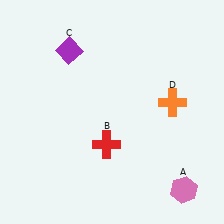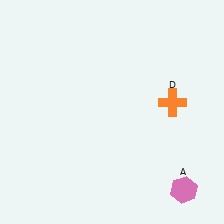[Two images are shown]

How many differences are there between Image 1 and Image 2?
There are 2 differences between the two images.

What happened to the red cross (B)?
The red cross (B) was removed in Image 2. It was in the bottom-left area of Image 1.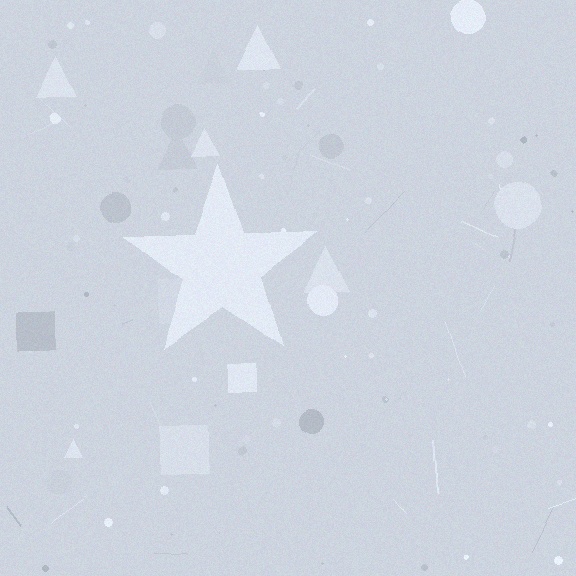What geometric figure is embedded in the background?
A star is embedded in the background.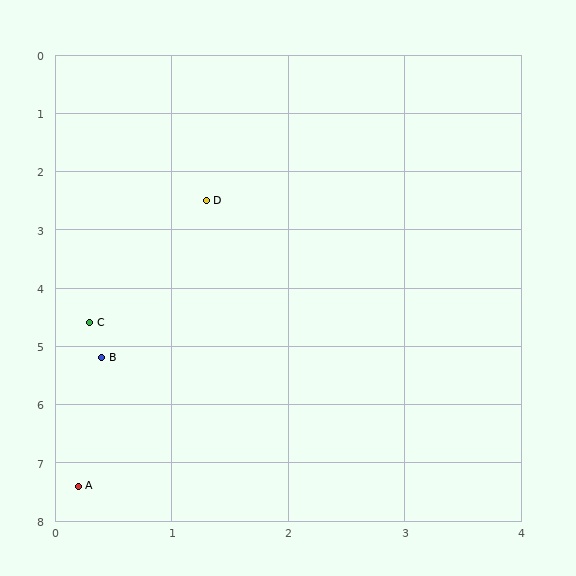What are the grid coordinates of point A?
Point A is at approximately (0.2, 7.4).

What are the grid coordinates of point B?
Point B is at approximately (0.4, 5.2).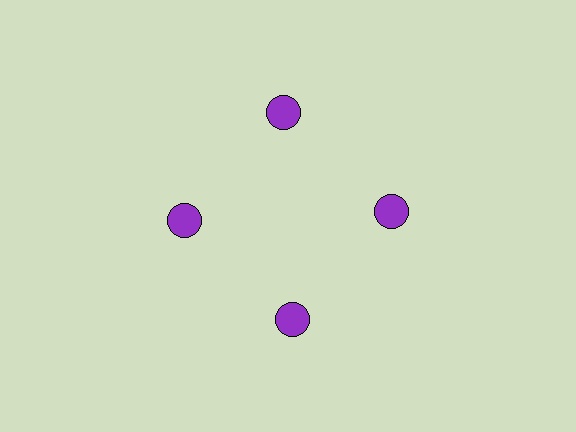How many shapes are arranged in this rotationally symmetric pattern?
There are 4 shapes, arranged in 4 groups of 1.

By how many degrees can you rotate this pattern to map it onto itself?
The pattern maps onto itself every 90 degrees of rotation.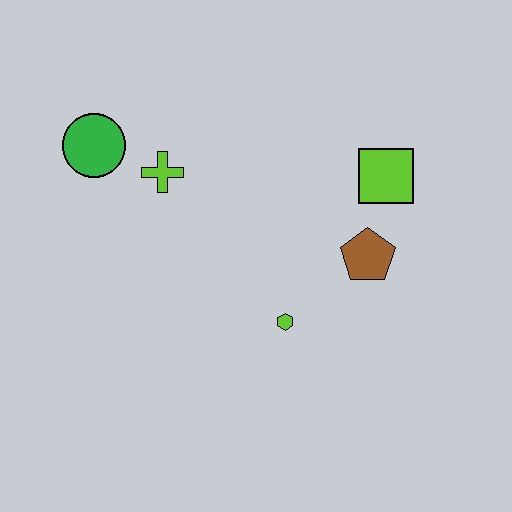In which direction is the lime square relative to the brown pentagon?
The lime square is above the brown pentagon.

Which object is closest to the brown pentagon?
The lime square is closest to the brown pentagon.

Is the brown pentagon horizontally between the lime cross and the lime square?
Yes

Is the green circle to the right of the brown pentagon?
No